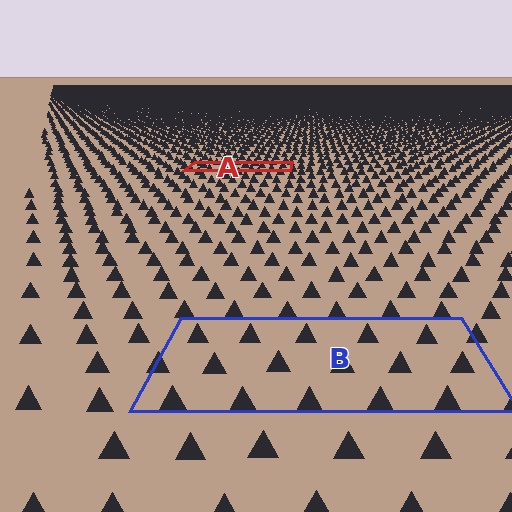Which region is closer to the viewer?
Region B is closer. The texture elements there are larger and more spread out.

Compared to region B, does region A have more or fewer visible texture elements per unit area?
Region A has more texture elements per unit area — they are packed more densely because it is farther away.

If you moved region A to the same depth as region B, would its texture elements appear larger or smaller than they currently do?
They would appear larger. At a closer depth, the same texture elements are projected at a bigger on-screen size.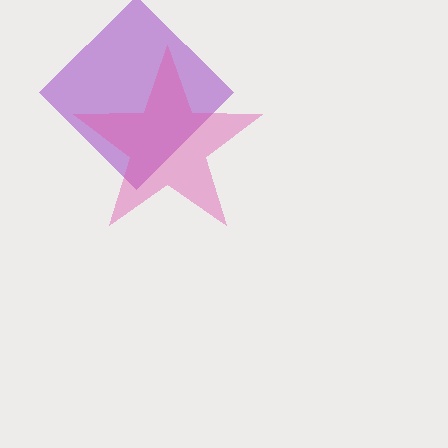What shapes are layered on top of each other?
The layered shapes are: a purple diamond, a pink star.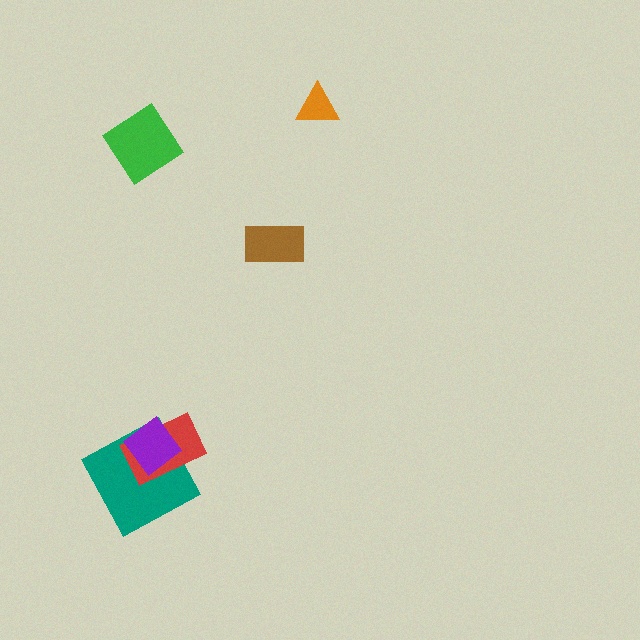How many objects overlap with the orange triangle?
0 objects overlap with the orange triangle.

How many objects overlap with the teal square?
2 objects overlap with the teal square.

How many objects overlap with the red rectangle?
2 objects overlap with the red rectangle.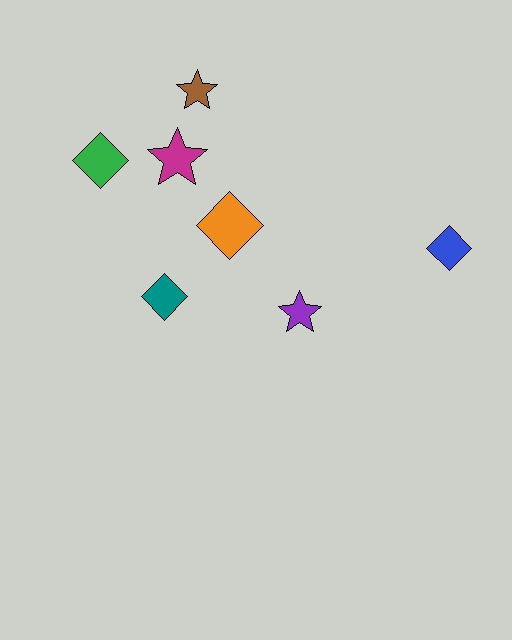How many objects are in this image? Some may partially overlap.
There are 7 objects.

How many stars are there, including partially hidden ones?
There are 3 stars.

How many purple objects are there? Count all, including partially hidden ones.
There is 1 purple object.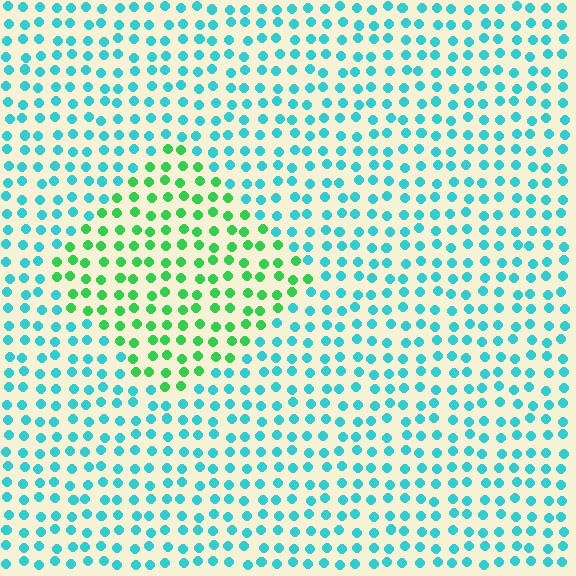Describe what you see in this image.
The image is filled with small cyan elements in a uniform arrangement. A diamond-shaped region is visible where the elements are tinted to a slightly different hue, forming a subtle color boundary.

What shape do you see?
I see a diamond.